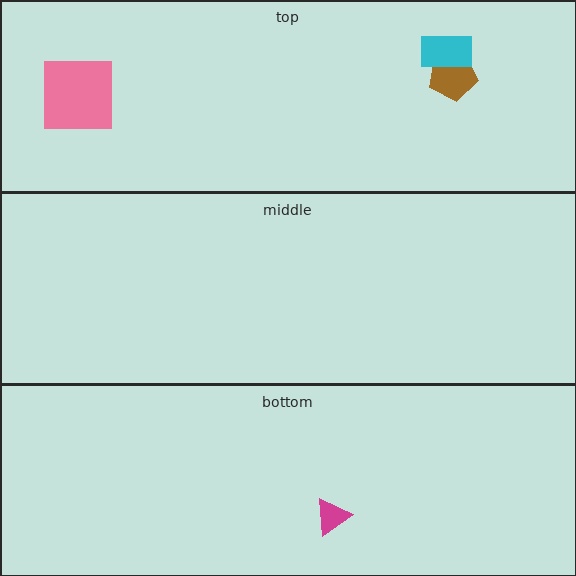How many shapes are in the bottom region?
1.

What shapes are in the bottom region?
The magenta triangle.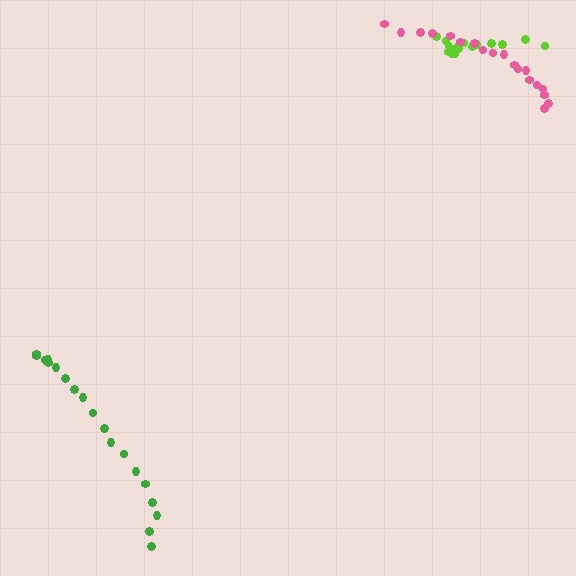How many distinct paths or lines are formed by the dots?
There are 3 distinct paths.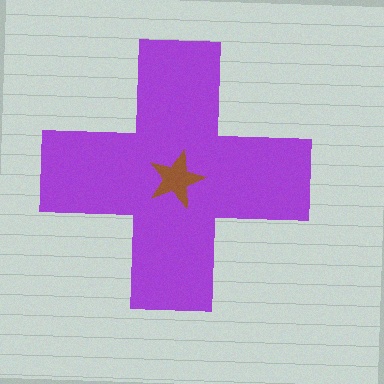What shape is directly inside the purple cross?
The brown star.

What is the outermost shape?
The purple cross.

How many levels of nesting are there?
2.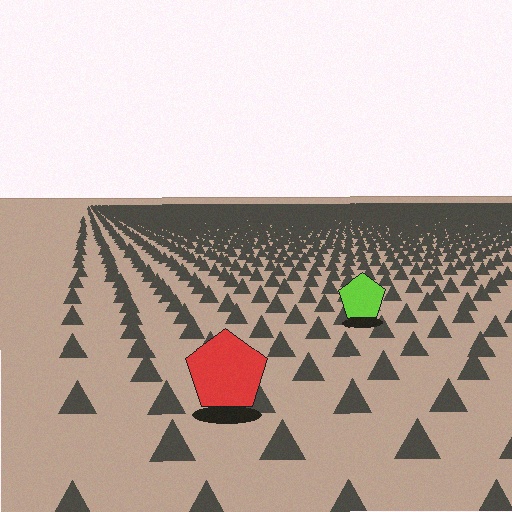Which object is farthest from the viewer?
The lime pentagon is farthest from the viewer. It appears smaller and the ground texture around it is denser.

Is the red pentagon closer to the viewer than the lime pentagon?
Yes. The red pentagon is closer — you can tell from the texture gradient: the ground texture is coarser near it.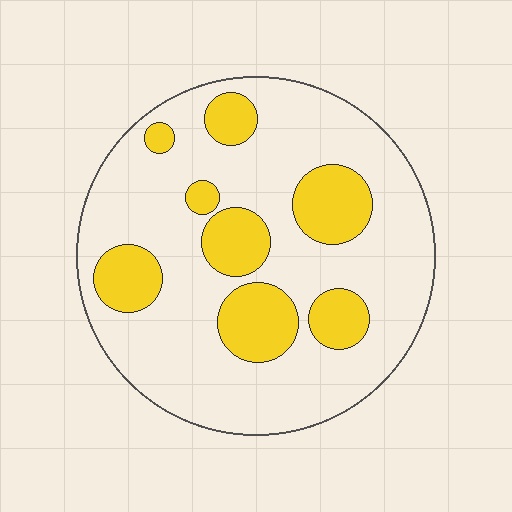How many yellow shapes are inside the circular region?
8.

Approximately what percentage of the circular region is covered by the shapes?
Approximately 25%.